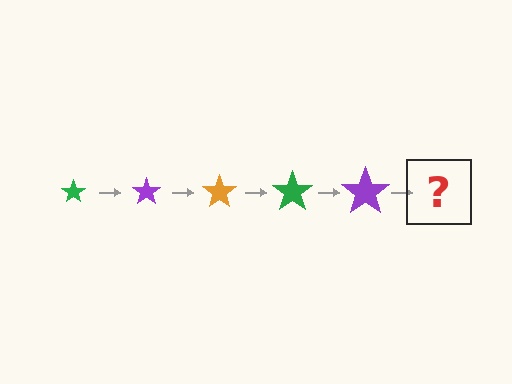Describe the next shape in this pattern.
It should be an orange star, larger than the previous one.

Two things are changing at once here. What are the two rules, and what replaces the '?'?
The two rules are that the star grows larger each step and the color cycles through green, purple, and orange. The '?' should be an orange star, larger than the previous one.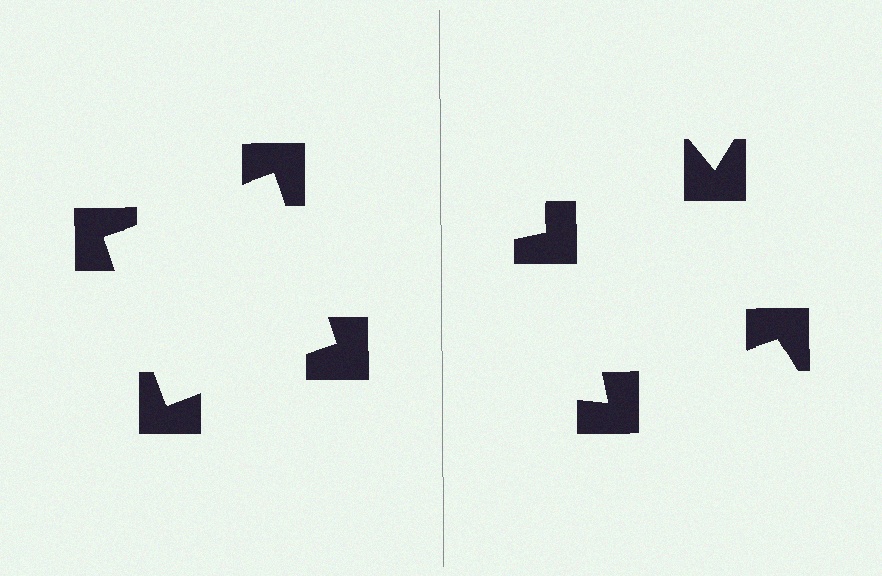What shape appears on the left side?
An illusory square.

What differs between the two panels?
The notched squares are positioned identically on both sides; only the wedge orientations differ. On the left they align to a square; on the right they are misaligned.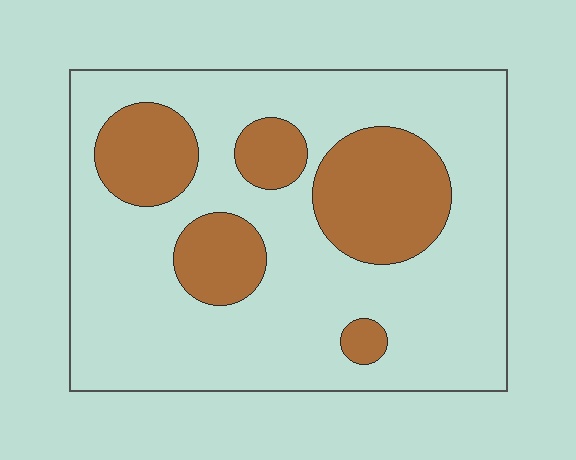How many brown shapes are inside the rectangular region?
5.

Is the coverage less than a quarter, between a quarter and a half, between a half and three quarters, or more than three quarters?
Between a quarter and a half.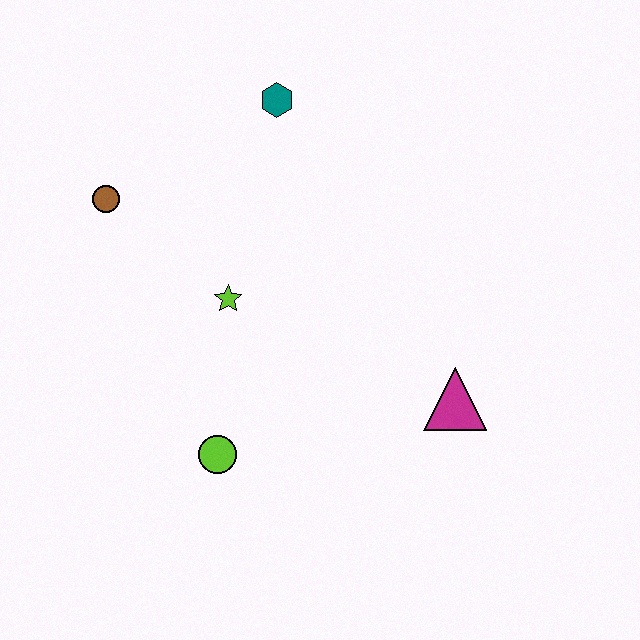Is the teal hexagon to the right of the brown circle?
Yes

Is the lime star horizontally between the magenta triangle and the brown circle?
Yes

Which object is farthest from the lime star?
The magenta triangle is farthest from the lime star.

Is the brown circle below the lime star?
No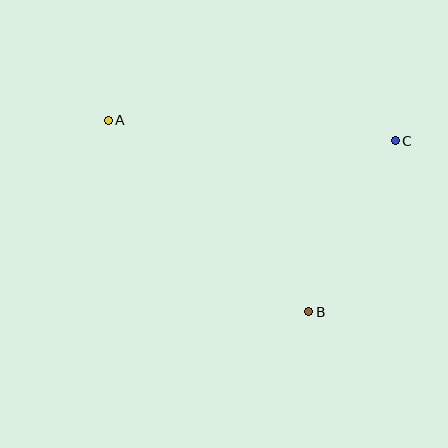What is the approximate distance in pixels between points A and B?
The distance between A and B is approximately 277 pixels.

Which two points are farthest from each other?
Points A and C are farthest from each other.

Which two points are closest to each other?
Points B and C are closest to each other.